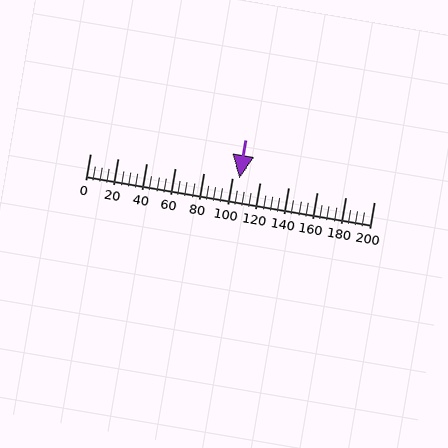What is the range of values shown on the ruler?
The ruler shows values from 0 to 200.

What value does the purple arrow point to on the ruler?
The purple arrow points to approximately 105.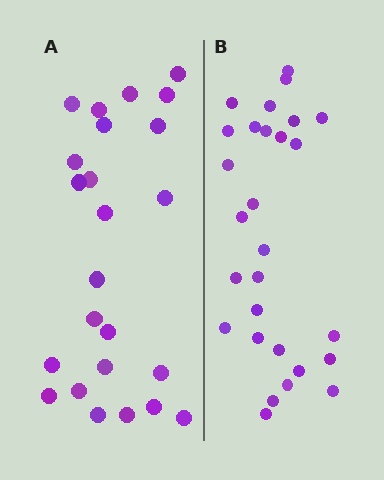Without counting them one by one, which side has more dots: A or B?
Region B (the right region) has more dots.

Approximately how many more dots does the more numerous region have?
Region B has about 4 more dots than region A.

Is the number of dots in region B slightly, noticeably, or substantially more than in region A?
Region B has only slightly more — the two regions are fairly close. The ratio is roughly 1.2 to 1.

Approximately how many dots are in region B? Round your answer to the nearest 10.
About 30 dots. (The exact count is 28, which rounds to 30.)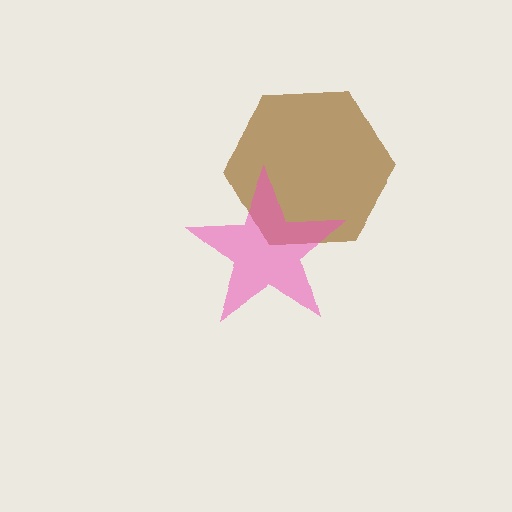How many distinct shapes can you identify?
There are 2 distinct shapes: a brown hexagon, a pink star.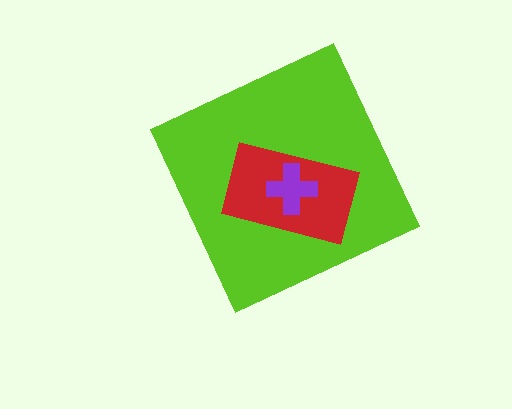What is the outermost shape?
The lime diamond.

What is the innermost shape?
The purple cross.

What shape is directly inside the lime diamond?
The red rectangle.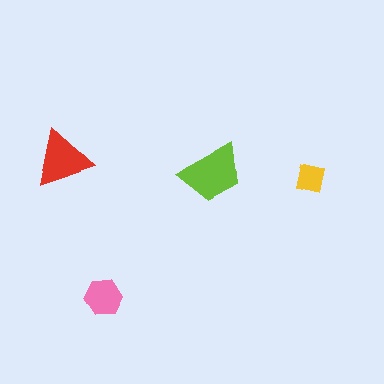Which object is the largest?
The lime trapezoid.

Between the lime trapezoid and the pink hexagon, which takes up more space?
The lime trapezoid.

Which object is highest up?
The red triangle is topmost.